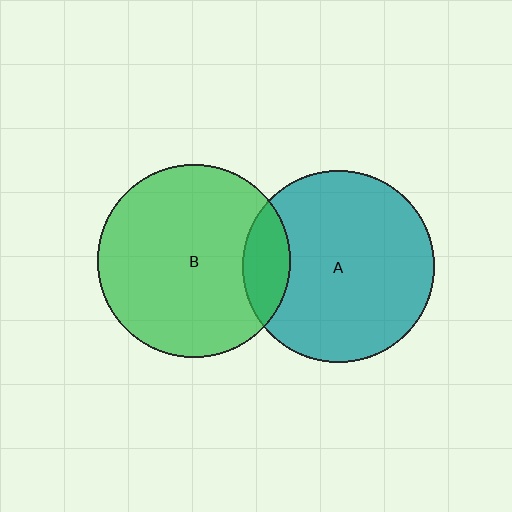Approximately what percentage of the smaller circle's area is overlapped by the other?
Approximately 15%.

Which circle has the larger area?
Circle B (green).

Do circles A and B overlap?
Yes.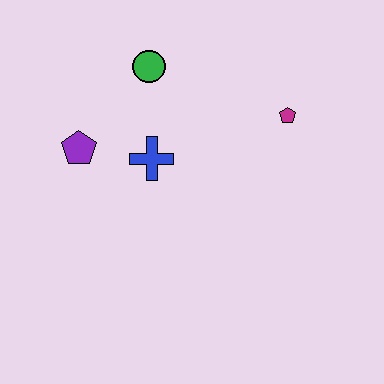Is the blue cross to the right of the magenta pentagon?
No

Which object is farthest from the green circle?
The magenta pentagon is farthest from the green circle.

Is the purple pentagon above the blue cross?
Yes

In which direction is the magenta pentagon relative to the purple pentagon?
The magenta pentagon is to the right of the purple pentagon.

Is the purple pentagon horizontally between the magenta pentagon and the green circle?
No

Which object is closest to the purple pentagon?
The blue cross is closest to the purple pentagon.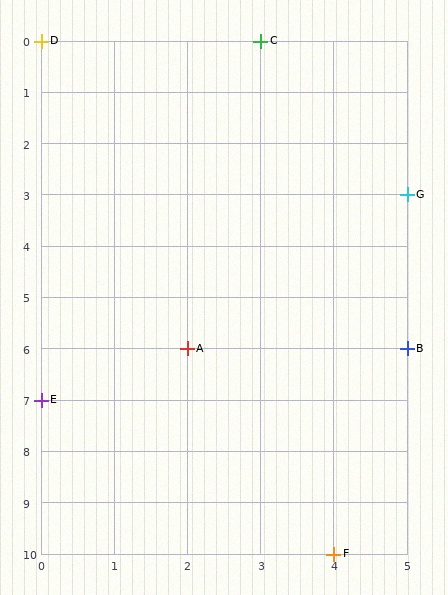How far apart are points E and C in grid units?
Points E and C are 3 columns and 7 rows apart (about 7.6 grid units diagonally).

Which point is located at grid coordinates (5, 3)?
Point G is at (5, 3).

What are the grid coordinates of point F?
Point F is at grid coordinates (4, 10).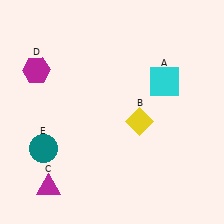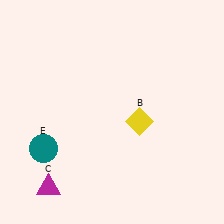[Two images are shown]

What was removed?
The cyan square (A), the magenta hexagon (D) were removed in Image 2.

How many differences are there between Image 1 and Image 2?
There are 2 differences between the two images.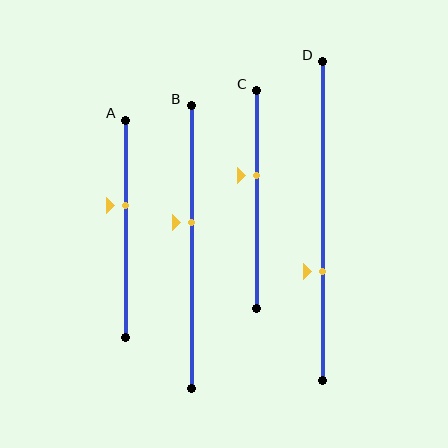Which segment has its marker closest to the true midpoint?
Segment B has its marker closest to the true midpoint.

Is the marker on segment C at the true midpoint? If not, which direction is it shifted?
No, the marker on segment C is shifted upward by about 11% of the segment length.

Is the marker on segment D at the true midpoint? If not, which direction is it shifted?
No, the marker on segment D is shifted downward by about 16% of the segment length.